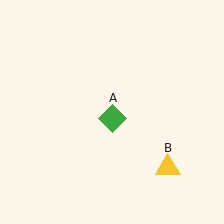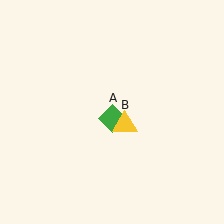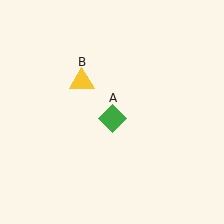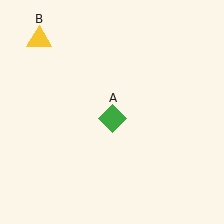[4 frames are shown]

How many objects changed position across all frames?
1 object changed position: yellow triangle (object B).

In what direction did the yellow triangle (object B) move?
The yellow triangle (object B) moved up and to the left.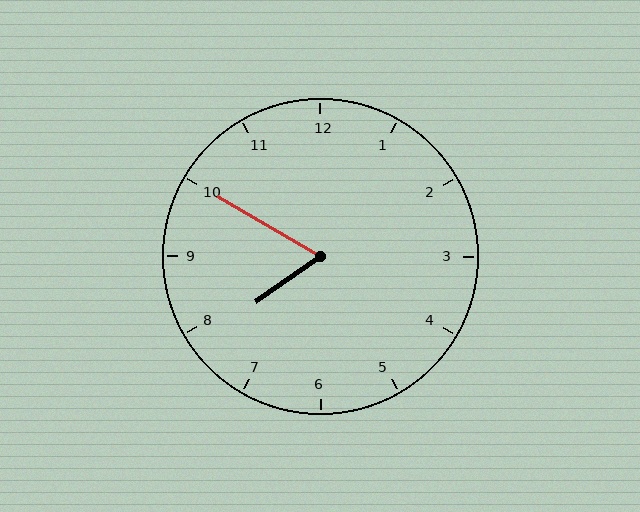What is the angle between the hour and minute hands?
Approximately 65 degrees.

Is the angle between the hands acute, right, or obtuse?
It is acute.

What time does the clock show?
7:50.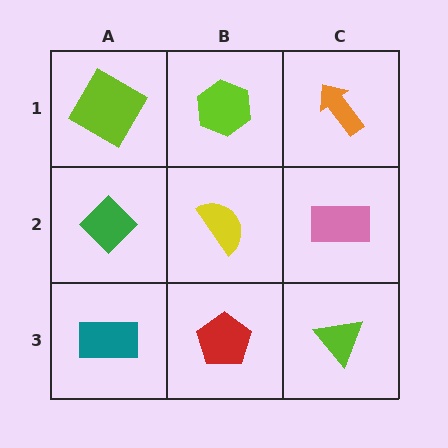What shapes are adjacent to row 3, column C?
A pink rectangle (row 2, column C), a red pentagon (row 3, column B).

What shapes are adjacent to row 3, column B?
A yellow semicircle (row 2, column B), a teal rectangle (row 3, column A), a lime triangle (row 3, column C).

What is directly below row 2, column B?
A red pentagon.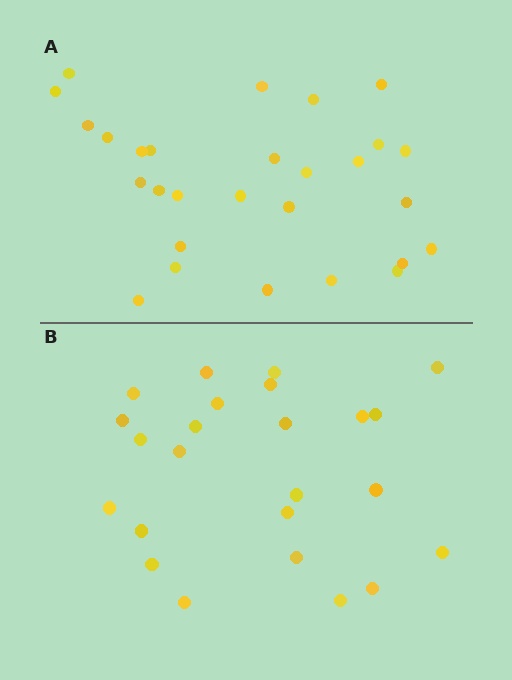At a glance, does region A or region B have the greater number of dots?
Region A (the top region) has more dots.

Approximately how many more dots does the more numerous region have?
Region A has about 4 more dots than region B.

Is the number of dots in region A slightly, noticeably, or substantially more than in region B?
Region A has only slightly more — the two regions are fairly close. The ratio is roughly 1.2 to 1.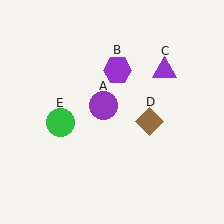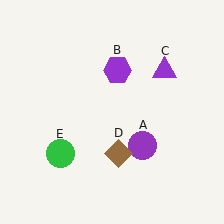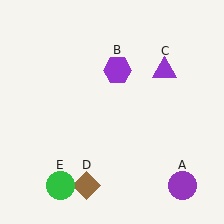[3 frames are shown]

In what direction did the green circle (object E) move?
The green circle (object E) moved down.